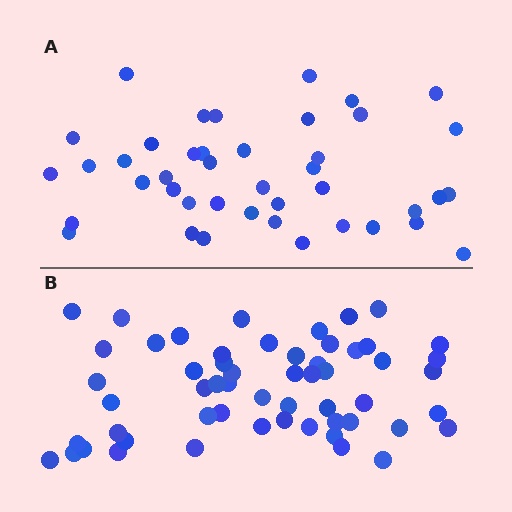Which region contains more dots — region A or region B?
Region B (the bottom region) has more dots.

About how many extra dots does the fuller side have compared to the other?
Region B has approximately 15 more dots than region A.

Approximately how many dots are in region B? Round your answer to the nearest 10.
About 60 dots. (The exact count is 56, which rounds to 60.)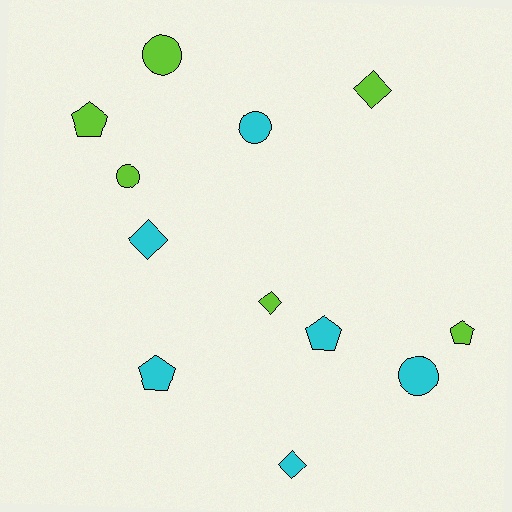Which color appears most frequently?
Cyan, with 6 objects.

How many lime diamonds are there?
There are 2 lime diamonds.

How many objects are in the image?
There are 12 objects.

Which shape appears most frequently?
Pentagon, with 4 objects.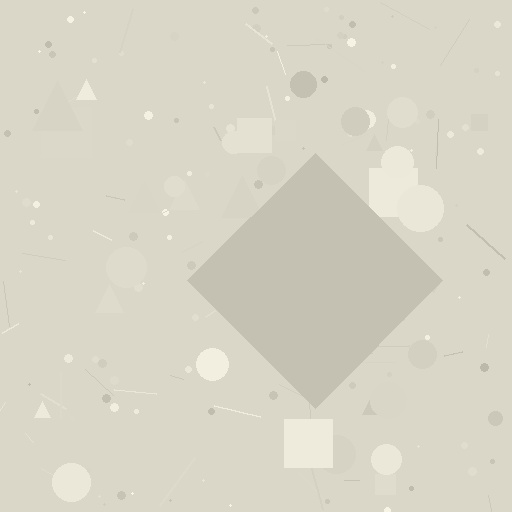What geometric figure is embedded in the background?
A diamond is embedded in the background.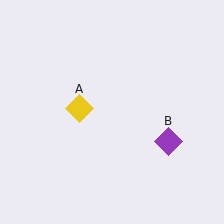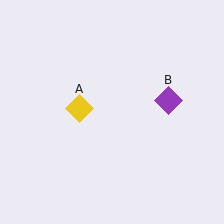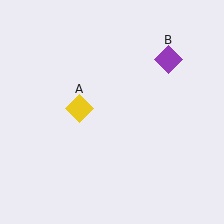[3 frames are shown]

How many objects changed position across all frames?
1 object changed position: purple diamond (object B).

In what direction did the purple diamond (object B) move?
The purple diamond (object B) moved up.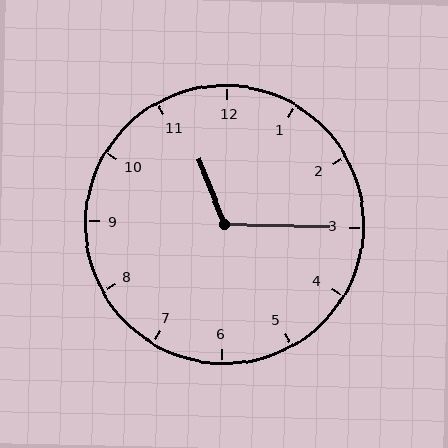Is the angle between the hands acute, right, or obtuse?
It is obtuse.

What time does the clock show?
11:15.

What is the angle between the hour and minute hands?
Approximately 112 degrees.